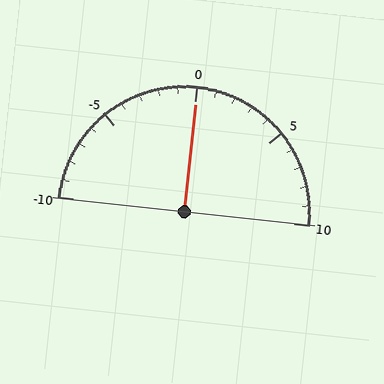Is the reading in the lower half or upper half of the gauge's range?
The reading is in the upper half of the range (-10 to 10).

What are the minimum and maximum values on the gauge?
The gauge ranges from -10 to 10.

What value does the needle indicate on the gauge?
The needle indicates approximately 0.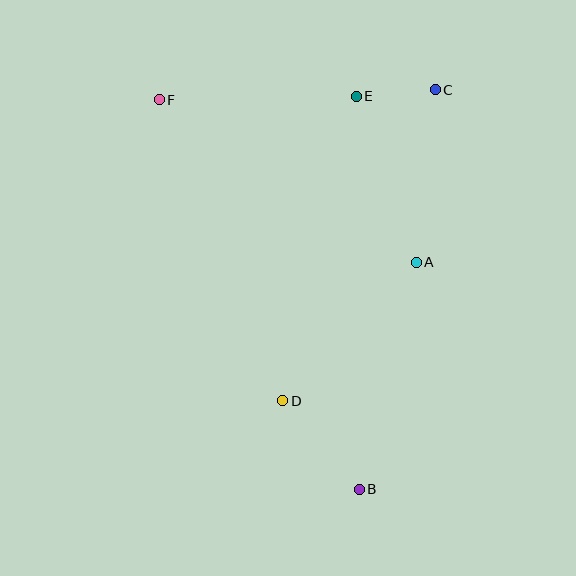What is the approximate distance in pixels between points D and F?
The distance between D and F is approximately 325 pixels.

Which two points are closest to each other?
Points C and E are closest to each other.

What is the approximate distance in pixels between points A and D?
The distance between A and D is approximately 192 pixels.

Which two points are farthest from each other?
Points B and F are farthest from each other.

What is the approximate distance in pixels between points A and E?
The distance between A and E is approximately 177 pixels.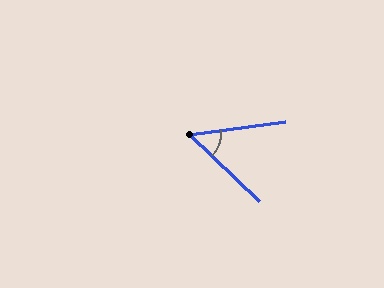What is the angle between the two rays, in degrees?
Approximately 51 degrees.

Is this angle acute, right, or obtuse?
It is acute.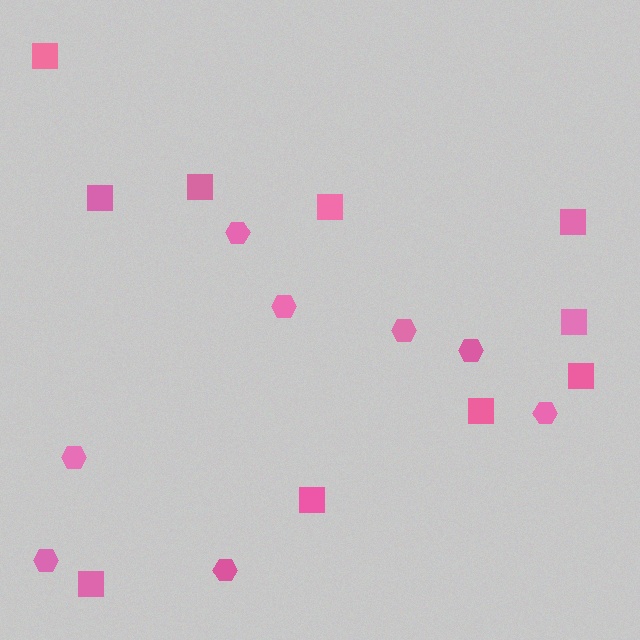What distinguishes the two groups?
There are 2 groups: one group of squares (10) and one group of hexagons (8).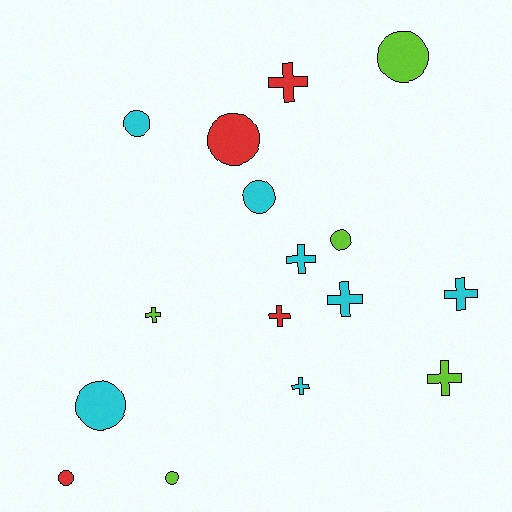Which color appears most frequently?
Cyan, with 7 objects.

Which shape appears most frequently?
Cross, with 8 objects.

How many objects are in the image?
There are 16 objects.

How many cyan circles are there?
There are 3 cyan circles.